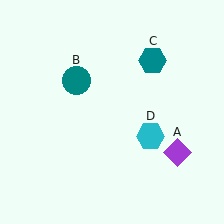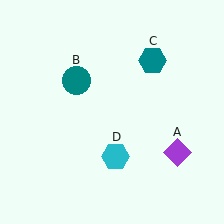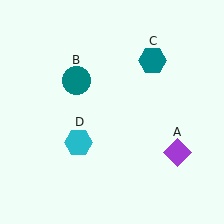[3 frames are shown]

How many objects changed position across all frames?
1 object changed position: cyan hexagon (object D).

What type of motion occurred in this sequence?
The cyan hexagon (object D) rotated clockwise around the center of the scene.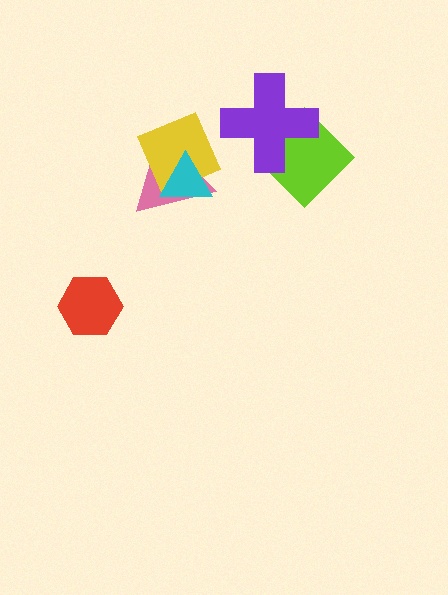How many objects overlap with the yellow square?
2 objects overlap with the yellow square.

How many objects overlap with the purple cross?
1 object overlaps with the purple cross.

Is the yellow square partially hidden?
Yes, it is partially covered by another shape.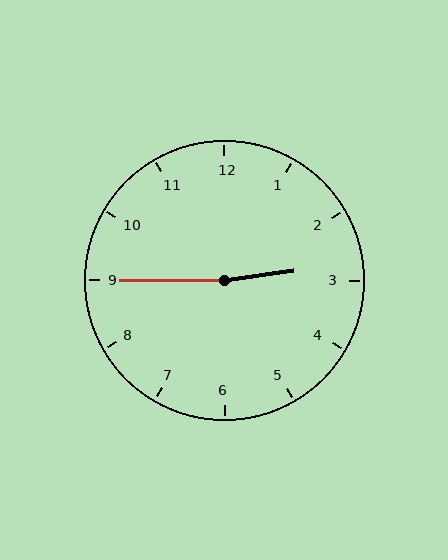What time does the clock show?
2:45.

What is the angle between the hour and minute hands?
Approximately 172 degrees.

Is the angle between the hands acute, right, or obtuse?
It is obtuse.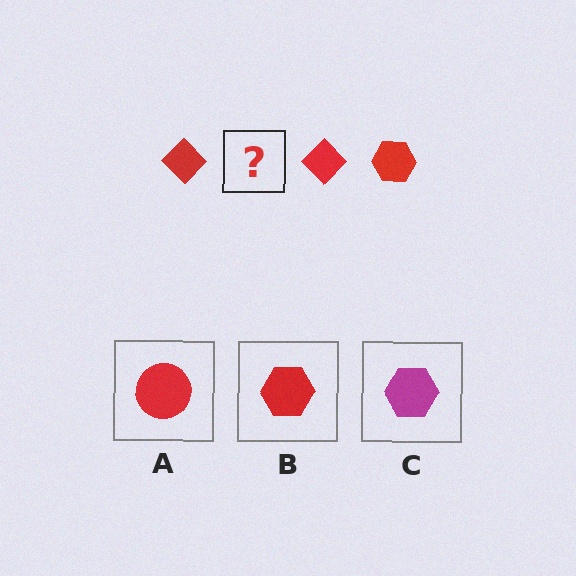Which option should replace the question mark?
Option B.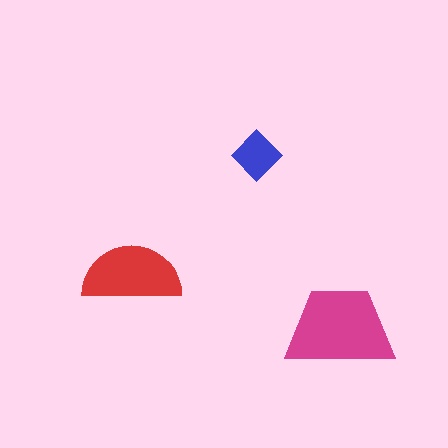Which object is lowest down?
The magenta trapezoid is bottommost.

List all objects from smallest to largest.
The blue diamond, the red semicircle, the magenta trapezoid.